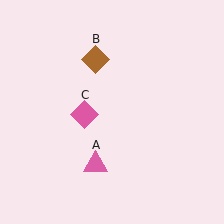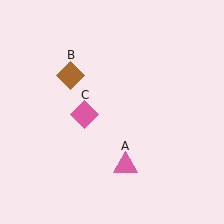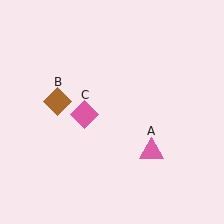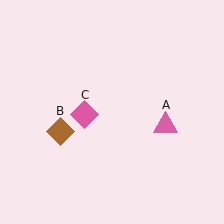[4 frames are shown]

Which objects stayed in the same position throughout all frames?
Pink diamond (object C) remained stationary.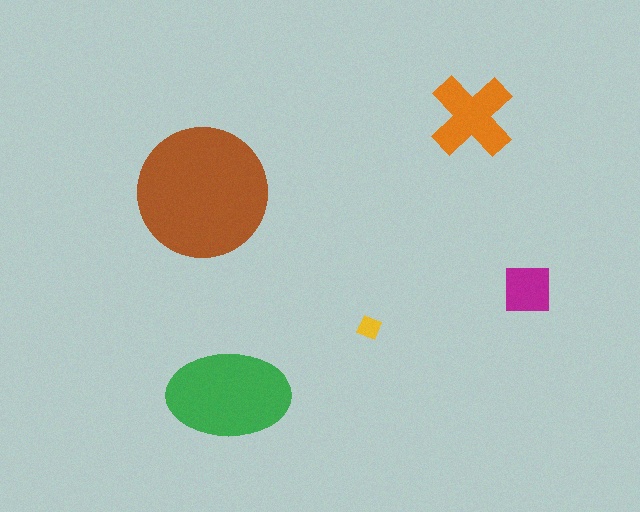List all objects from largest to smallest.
The brown circle, the green ellipse, the orange cross, the magenta square, the yellow diamond.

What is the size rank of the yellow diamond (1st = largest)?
5th.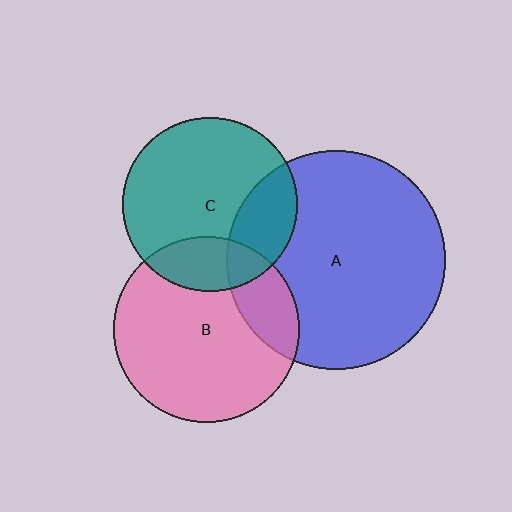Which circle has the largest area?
Circle A (blue).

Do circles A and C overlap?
Yes.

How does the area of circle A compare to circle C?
Approximately 1.6 times.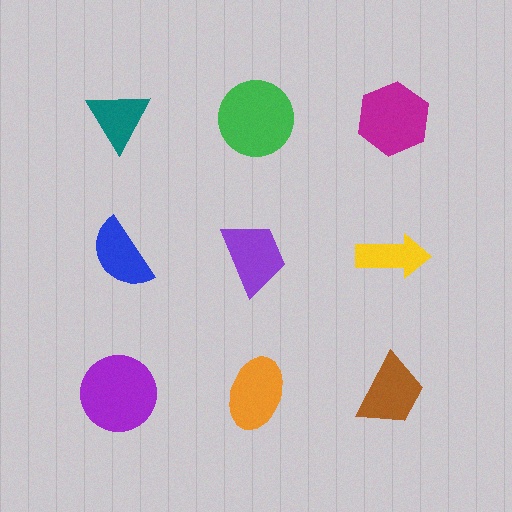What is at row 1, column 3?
A magenta hexagon.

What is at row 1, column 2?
A green circle.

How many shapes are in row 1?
3 shapes.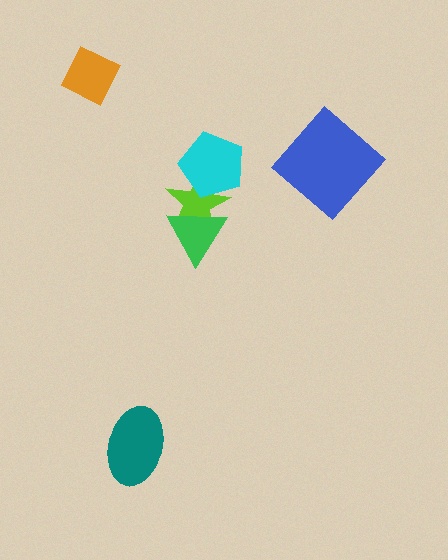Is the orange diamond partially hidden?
No, no other shape covers it.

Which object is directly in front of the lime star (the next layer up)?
The green triangle is directly in front of the lime star.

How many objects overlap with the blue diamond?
0 objects overlap with the blue diamond.